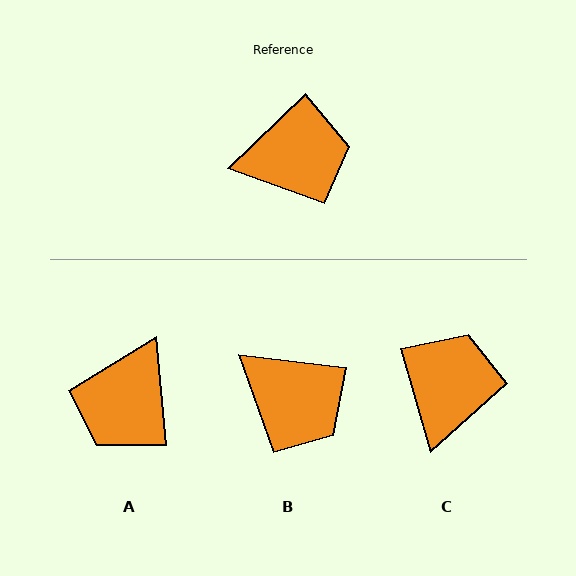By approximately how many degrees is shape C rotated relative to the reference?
Approximately 62 degrees counter-clockwise.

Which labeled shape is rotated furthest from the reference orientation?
A, about 129 degrees away.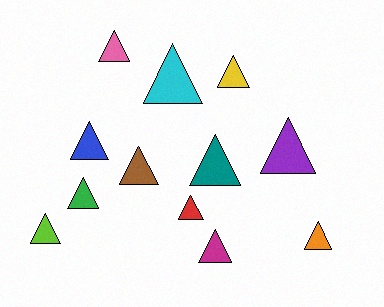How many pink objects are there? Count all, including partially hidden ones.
There is 1 pink object.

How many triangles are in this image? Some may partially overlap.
There are 12 triangles.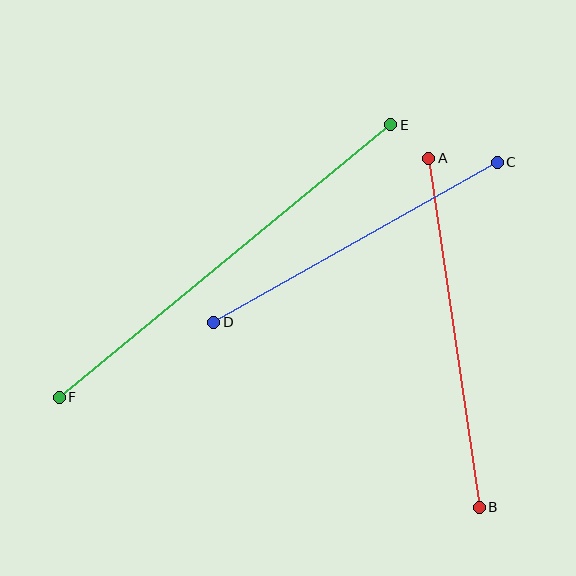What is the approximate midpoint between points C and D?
The midpoint is at approximately (356, 242) pixels.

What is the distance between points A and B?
The distance is approximately 352 pixels.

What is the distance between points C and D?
The distance is approximately 326 pixels.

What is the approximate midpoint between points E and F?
The midpoint is at approximately (225, 261) pixels.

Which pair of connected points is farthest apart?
Points E and F are farthest apart.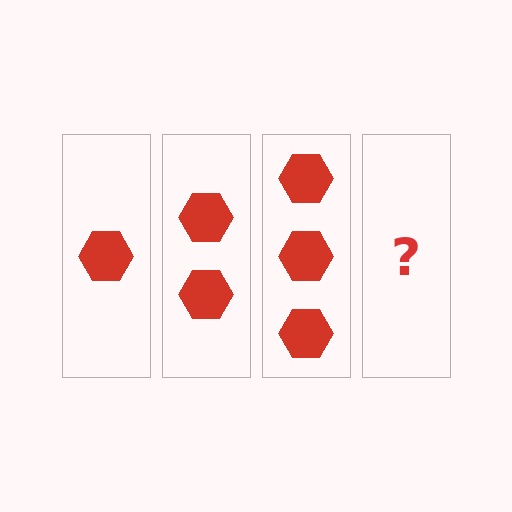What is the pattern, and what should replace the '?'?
The pattern is that each step adds one more hexagon. The '?' should be 4 hexagons.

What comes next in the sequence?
The next element should be 4 hexagons.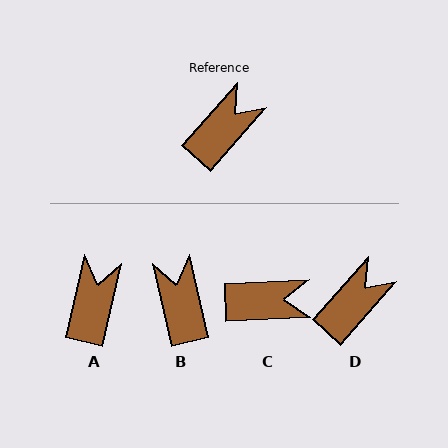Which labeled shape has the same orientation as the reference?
D.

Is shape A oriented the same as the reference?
No, it is off by about 28 degrees.